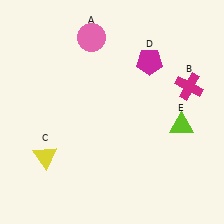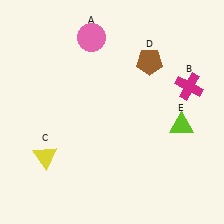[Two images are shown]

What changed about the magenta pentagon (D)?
In Image 1, D is magenta. In Image 2, it changed to brown.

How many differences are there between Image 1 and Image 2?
There is 1 difference between the two images.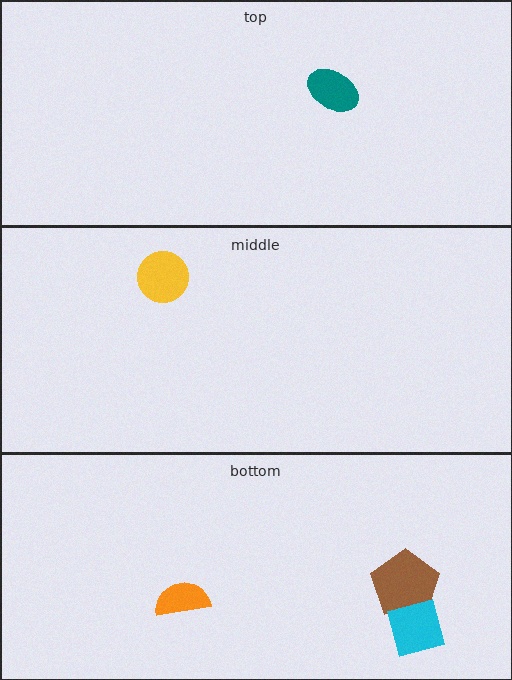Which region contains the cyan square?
The bottom region.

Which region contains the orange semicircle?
The bottom region.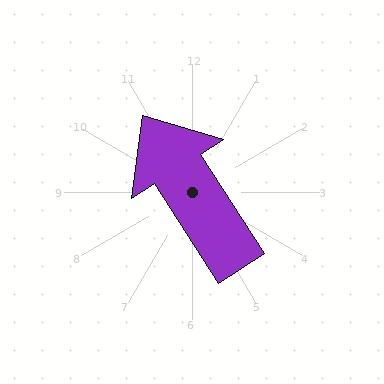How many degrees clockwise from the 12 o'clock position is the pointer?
Approximately 327 degrees.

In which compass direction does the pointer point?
Northwest.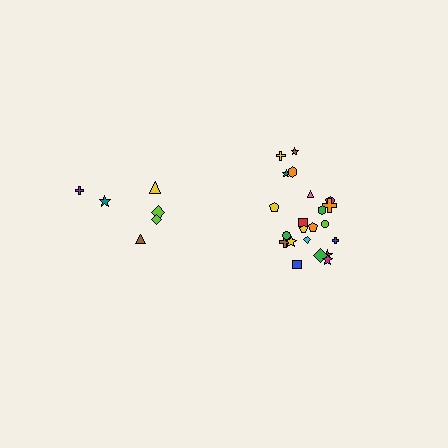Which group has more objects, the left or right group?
The right group.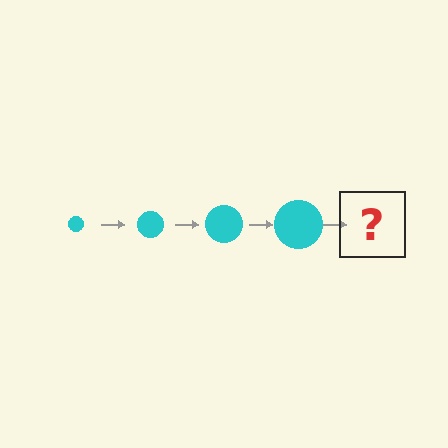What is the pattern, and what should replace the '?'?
The pattern is that the circle gets progressively larger each step. The '?' should be a cyan circle, larger than the previous one.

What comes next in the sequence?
The next element should be a cyan circle, larger than the previous one.